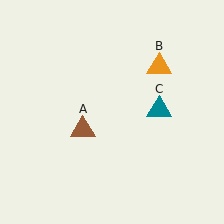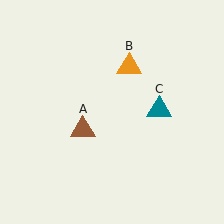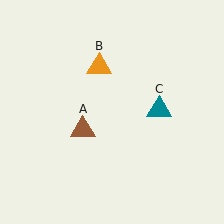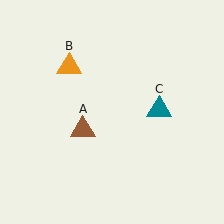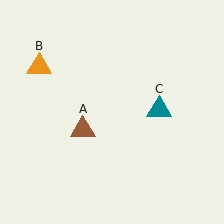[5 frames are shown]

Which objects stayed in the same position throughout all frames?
Brown triangle (object A) and teal triangle (object C) remained stationary.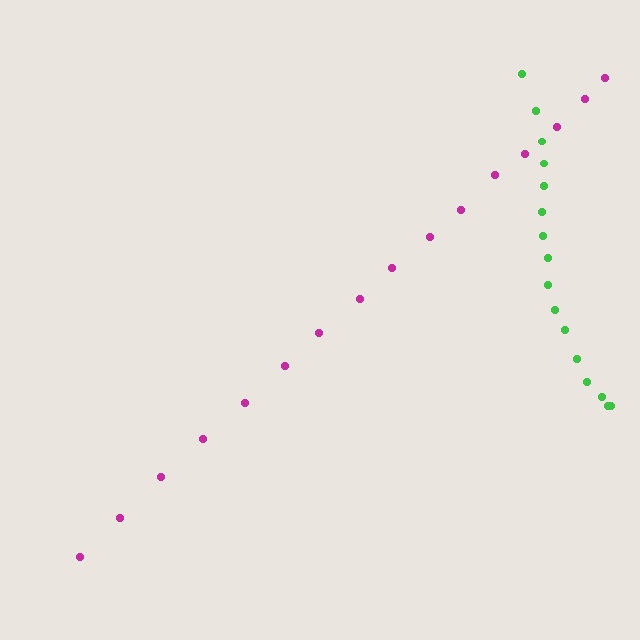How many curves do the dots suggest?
There are 2 distinct paths.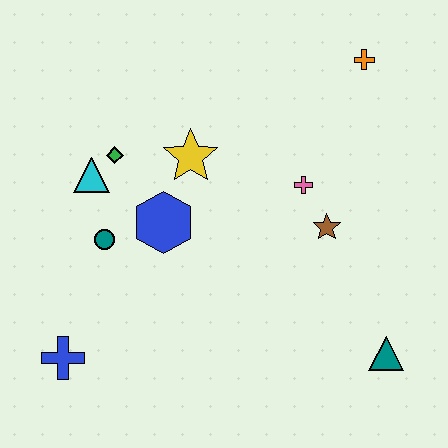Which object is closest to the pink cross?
The brown star is closest to the pink cross.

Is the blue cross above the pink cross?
No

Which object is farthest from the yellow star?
The teal triangle is farthest from the yellow star.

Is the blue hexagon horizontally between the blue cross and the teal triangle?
Yes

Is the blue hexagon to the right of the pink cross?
No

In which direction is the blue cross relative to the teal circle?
The blue cross is below the teal circle.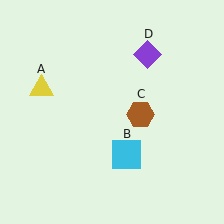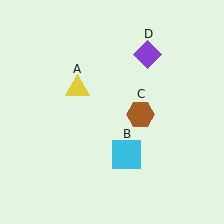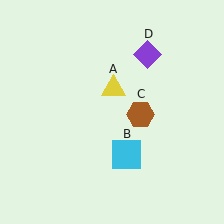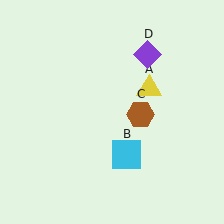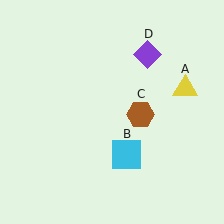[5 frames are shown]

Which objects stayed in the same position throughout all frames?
Cyan square (object B) and brown hexagon (object C) and purple diamond (object D) remained stationary.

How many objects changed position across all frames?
1 object changed position: yellow triangle (object A).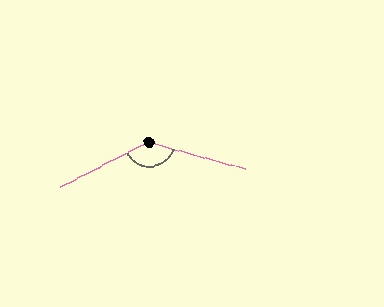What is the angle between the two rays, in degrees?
Approximately 137 degrees.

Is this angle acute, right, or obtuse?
It is obtuse.